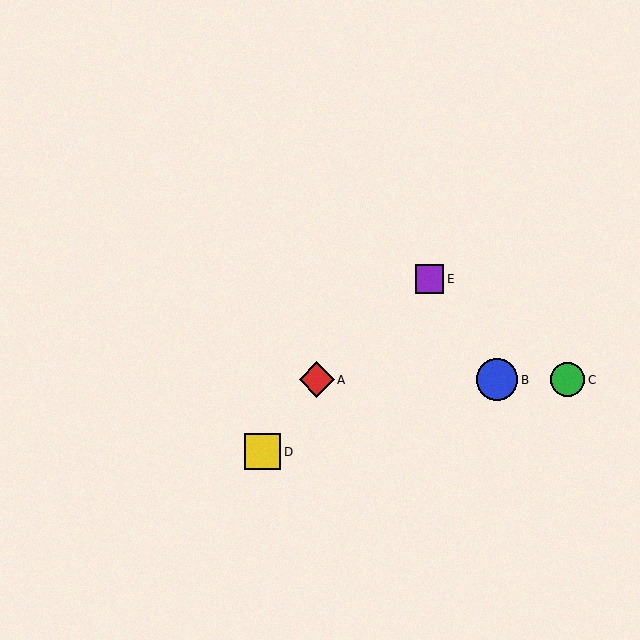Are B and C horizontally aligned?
Yes, both are at y≈380.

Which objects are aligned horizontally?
Objects A, B, C are aligned horizontally.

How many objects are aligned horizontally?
3 objects (A, B, C) are aligned horizontally.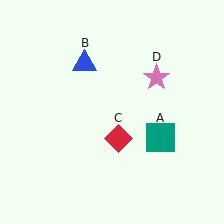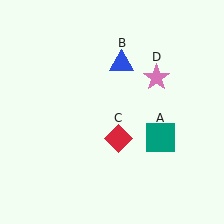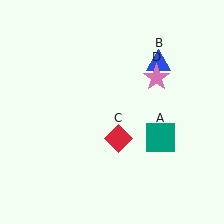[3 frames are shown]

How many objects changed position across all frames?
1 object changed position: blue triangle (object B).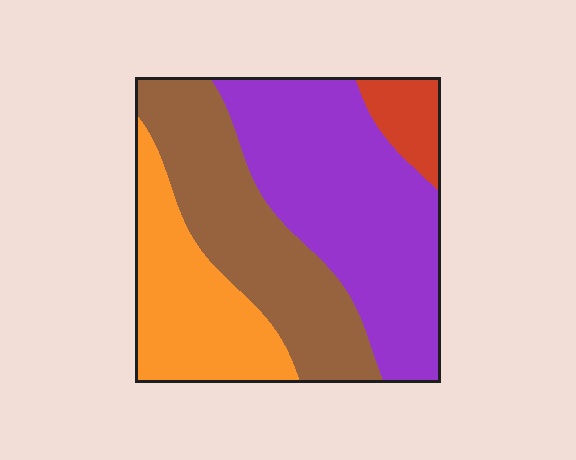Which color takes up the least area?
Red, at roughly 5%.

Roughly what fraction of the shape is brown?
Brown takes up about one third (1/3) of the shape.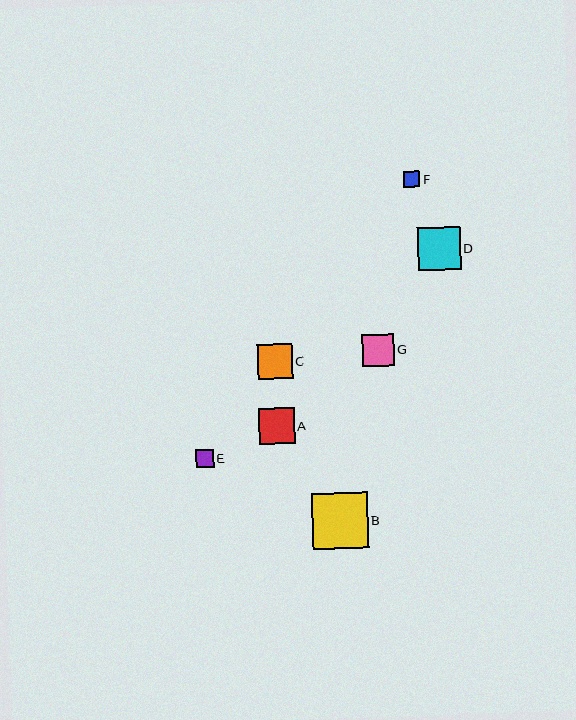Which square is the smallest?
Square F is the smallest with a size of approximately 16 pixels.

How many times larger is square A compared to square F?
Square A is approximately 2.2 times the size of square F.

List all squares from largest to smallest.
From largest to smallest: B, D, A, C, G, E, F.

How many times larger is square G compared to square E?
Square G is approximately 1.7 times the size of square E.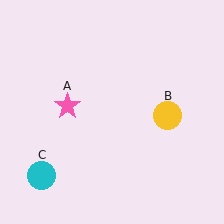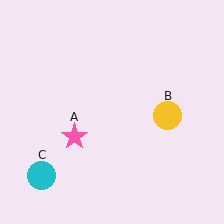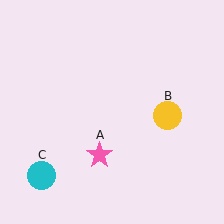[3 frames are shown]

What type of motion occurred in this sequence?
The pink star (object A) rotated counterclockwise around the center of the scene.